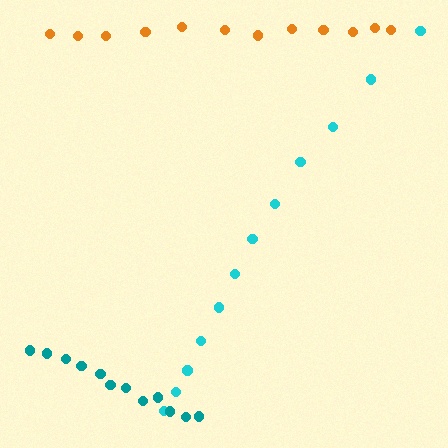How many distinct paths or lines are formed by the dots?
There are 3 distinct paths.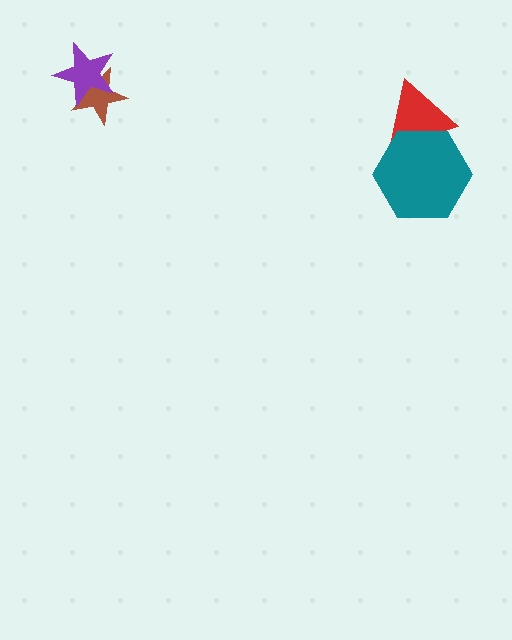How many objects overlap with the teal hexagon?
1 object overlaps with the teal hexagon.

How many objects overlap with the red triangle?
1 object overlaps with the red triangle.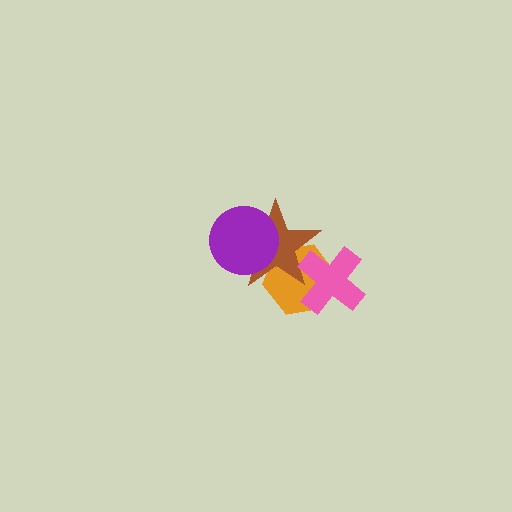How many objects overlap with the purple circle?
1 object overlaps with the purple circle.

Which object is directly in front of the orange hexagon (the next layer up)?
The brown star is directly in front of the orange hexagon.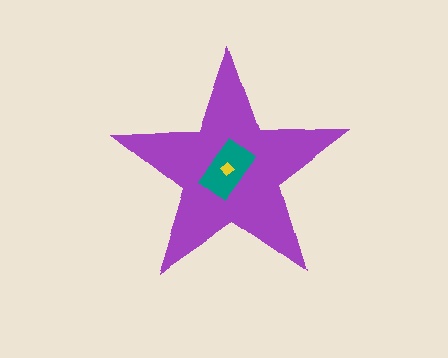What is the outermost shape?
The purple star.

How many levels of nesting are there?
3.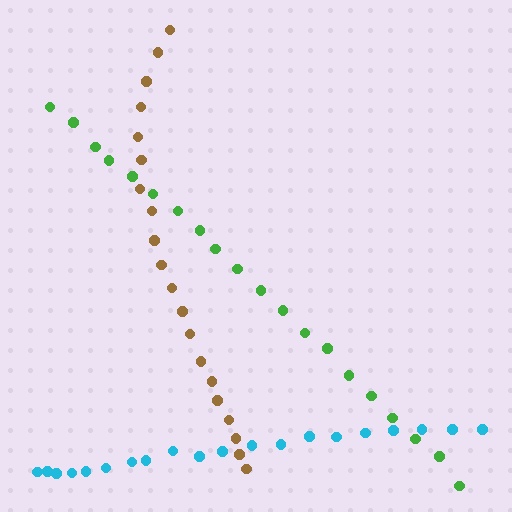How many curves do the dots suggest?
There are 3 distinct paths.